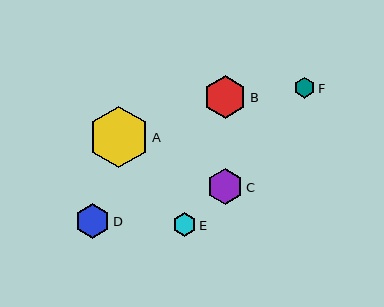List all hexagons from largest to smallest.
From largest to smallest: A, B, C, D, E, F.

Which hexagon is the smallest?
Hexagon F is the smallest with a size of approximately 21 pixels.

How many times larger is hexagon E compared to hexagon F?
Hexagon E is approximately 1.2 times the size of hexagon F.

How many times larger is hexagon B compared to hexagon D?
Hexagon B is approximately 1.2 times the size of hexagon D.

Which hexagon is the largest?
Hexagon A is the largest with a size of approximately 61 pixels.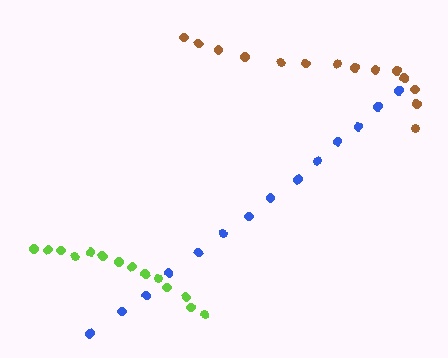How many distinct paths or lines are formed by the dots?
There are 3 distinct paths.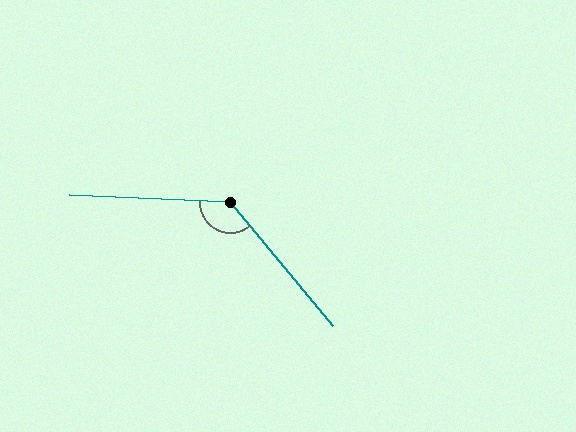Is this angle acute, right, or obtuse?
It is obtuse.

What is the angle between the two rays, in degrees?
Approximately 132 degrees.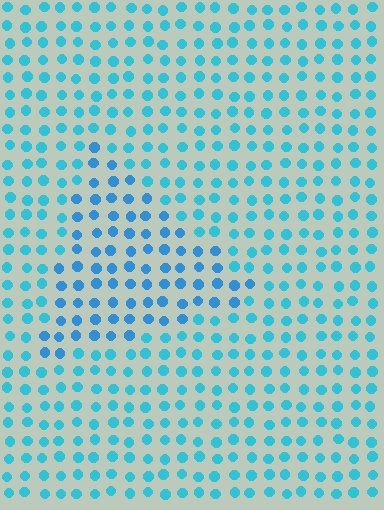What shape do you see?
I see a triangle.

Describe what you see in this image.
The image is filled with small cyan elements in a uniform arrangement. A triangle-shaped region is visible where the elements are tinted to a slightly different hue, forming a subtle color boundary.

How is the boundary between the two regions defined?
The boundary is defined purely by a slight shift in hue (about 19 degrees). Spacing, size, and orientation are identical on both sides.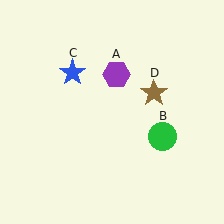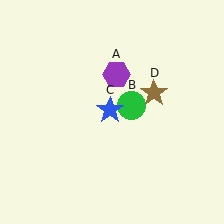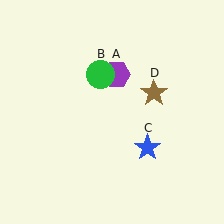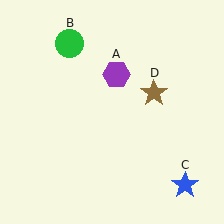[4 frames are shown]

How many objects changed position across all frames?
2 objects changed position: green circle (object B), blue star (object C).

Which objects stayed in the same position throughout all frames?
Purple hexagon (object A) and brown star (object D) remained stationary.